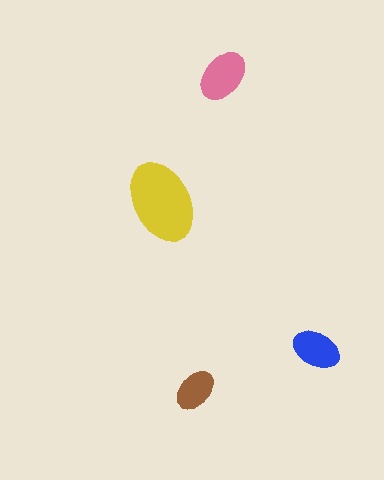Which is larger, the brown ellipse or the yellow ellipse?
The yellow one.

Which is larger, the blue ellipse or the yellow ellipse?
The yellow one.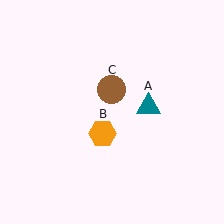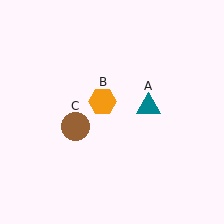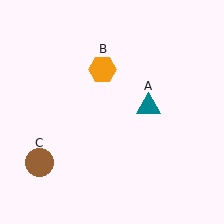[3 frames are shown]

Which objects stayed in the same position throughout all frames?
Teal triangle (object A) remained stationary.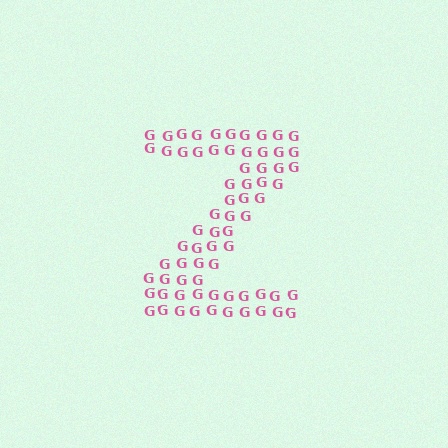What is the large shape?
The large shape is the letter Z.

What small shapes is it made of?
It is made of small letter G's.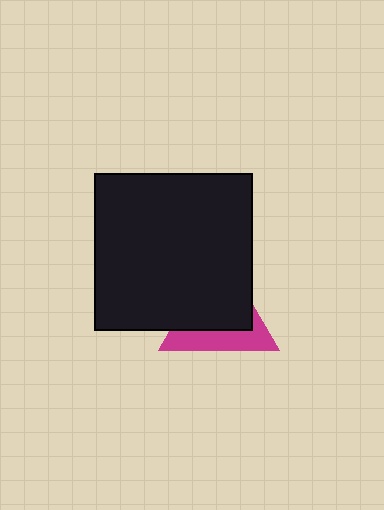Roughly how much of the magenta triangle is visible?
A small part of it is visible (roughly 37%).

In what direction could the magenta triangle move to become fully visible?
The magenta triangle could move toward the lower-right. That would shift it out from behind the black square entirely.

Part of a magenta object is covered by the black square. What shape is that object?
It is a triangle.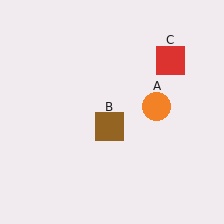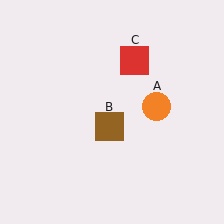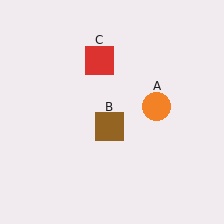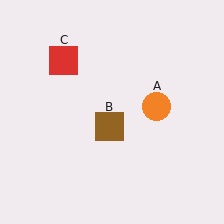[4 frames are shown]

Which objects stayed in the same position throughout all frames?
Orange circle (object A) and brown square (object B) remained stationary.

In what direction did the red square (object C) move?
The red square (object C) moved left.